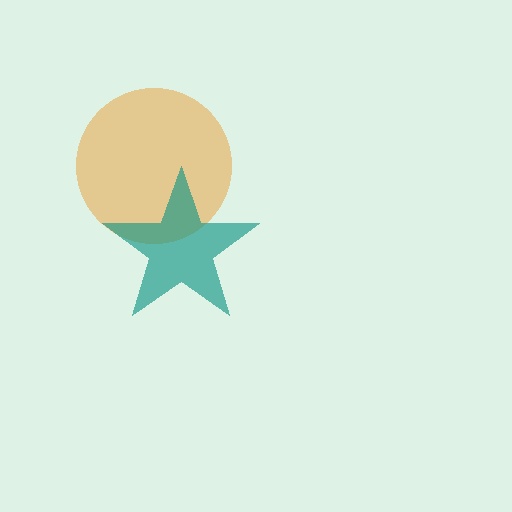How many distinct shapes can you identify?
There are 2 distinct shapes: an orange circle, a teal star.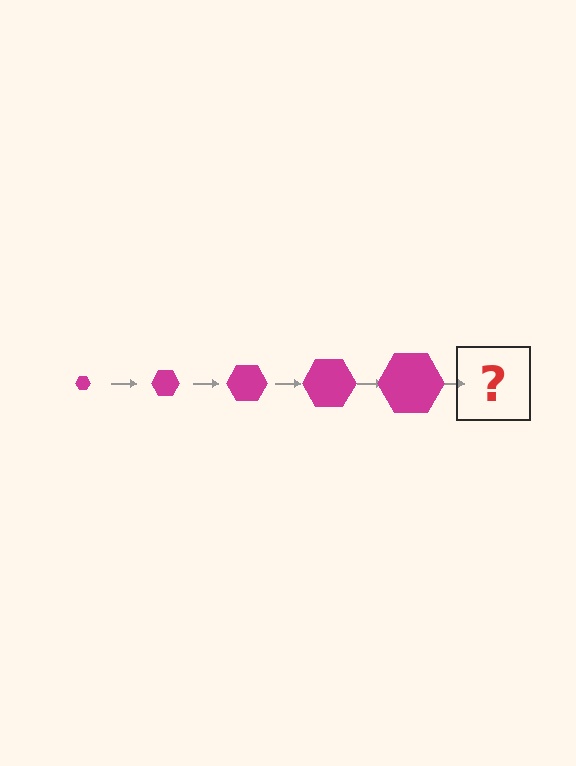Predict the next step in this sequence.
The next step is a magenta hexagon, larger than the previous one.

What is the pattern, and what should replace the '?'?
The pattern is that the hexagon gets progressively larger each step. The '?' should be a magenta hexagon, larger than the previous one.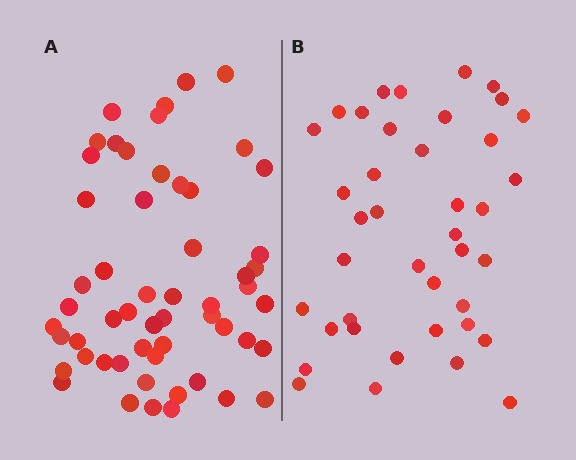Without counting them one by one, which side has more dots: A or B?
Region A (the left region) has more dots.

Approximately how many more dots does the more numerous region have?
Region A has approximately 15 more dots than region B.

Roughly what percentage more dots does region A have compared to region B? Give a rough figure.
About 40% more.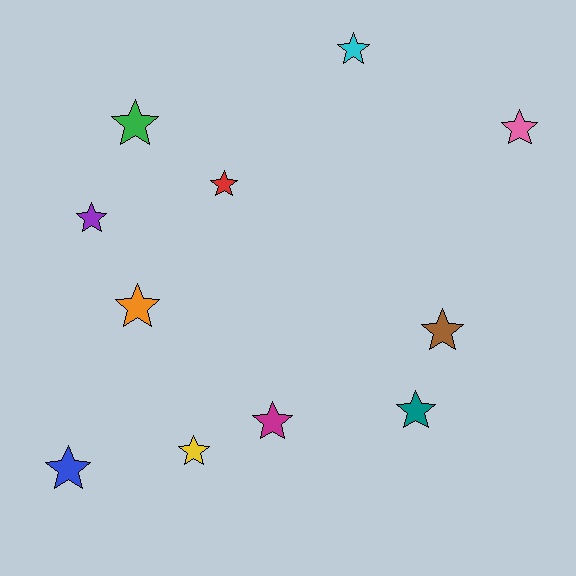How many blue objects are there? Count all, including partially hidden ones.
There is 1 blue object.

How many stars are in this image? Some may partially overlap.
There are 11 stars.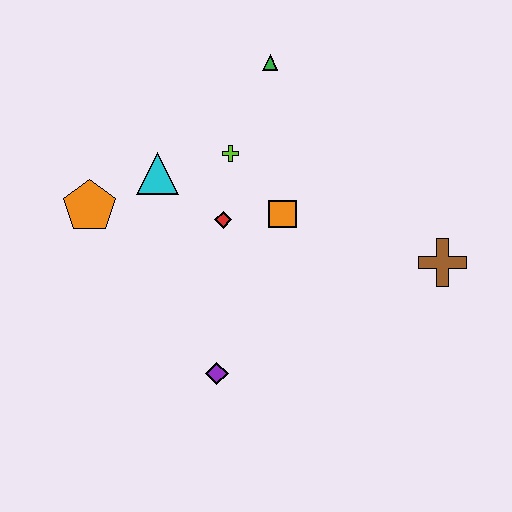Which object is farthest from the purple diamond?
The green triangle is farthest from the purple diamond.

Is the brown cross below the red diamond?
Yes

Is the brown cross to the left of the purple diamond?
No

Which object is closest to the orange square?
The red diamond is closest to the orange square.